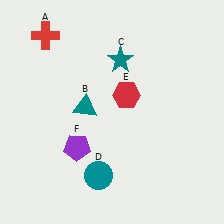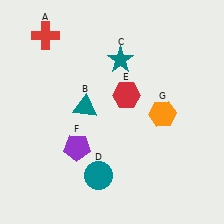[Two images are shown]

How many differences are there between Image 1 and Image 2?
There is 1 difference between the two images.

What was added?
An orange hexagon (G) was added in Image 2.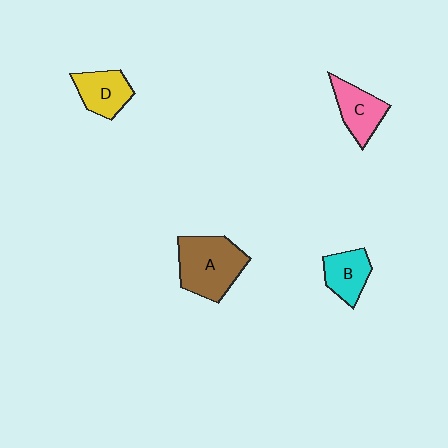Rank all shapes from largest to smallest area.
From largest to smallest: A (brown), C (pink), D (yellow), B (cyan).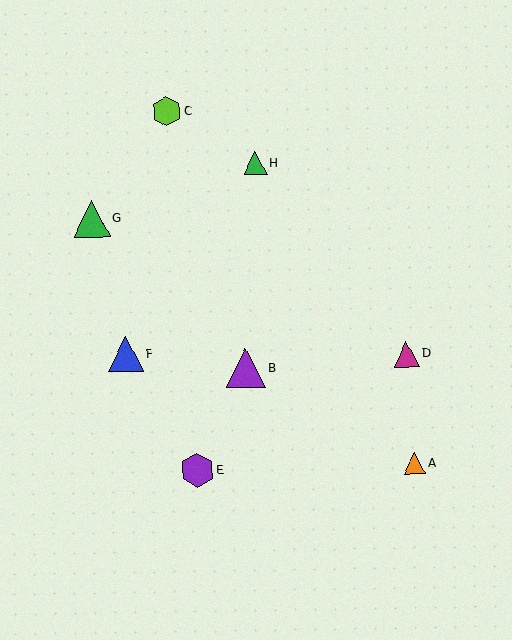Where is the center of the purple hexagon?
The center of the purple hexagon is at (197, 470).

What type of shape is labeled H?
Shape H is a green triangle.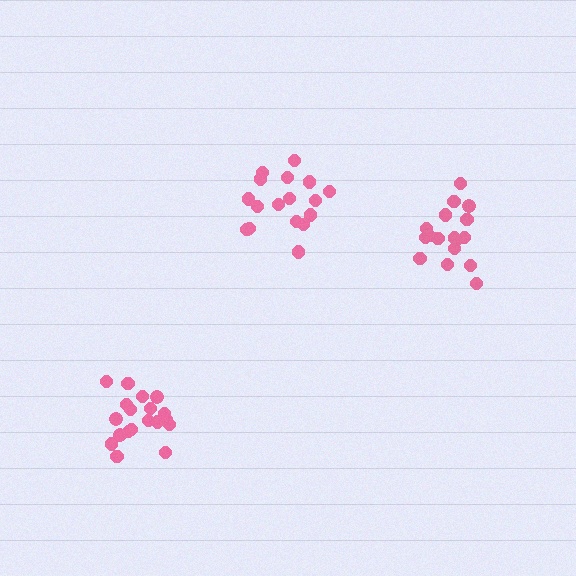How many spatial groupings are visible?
There are 3 spatial groupings.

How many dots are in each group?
Group 1: 17 dots, Group 2: 17 dots, Group 3: 19 dots (53 total).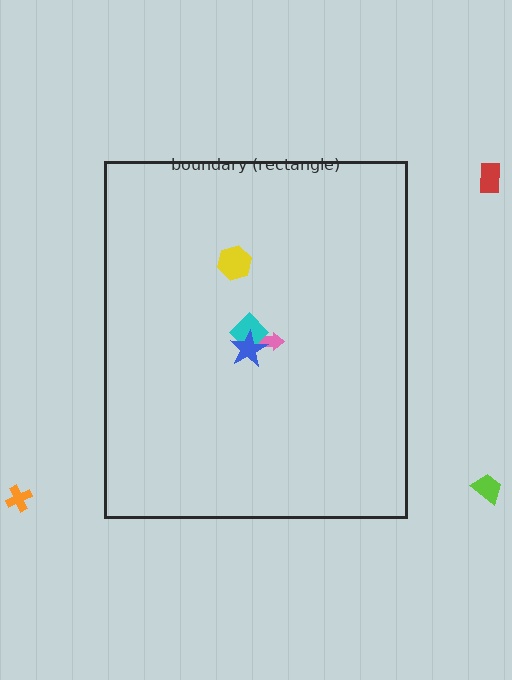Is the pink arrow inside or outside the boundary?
Inside.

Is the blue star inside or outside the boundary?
Inside.